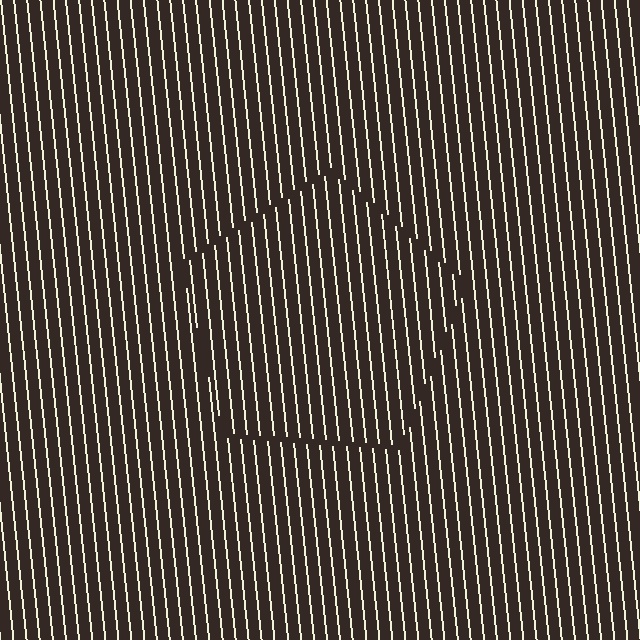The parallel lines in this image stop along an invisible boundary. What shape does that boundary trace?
An illusory pentagon. The interior of the shape contains the same grating, shifted by half a period — the contour is defined by the phase discontinuity where line-ends from the inner and outer gratings abut.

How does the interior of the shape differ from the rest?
The interior of the shape contains the same grating, shifted by half a period — the contour is defined by the phase discontinuity where line-ends from the inner and outer gratings abut.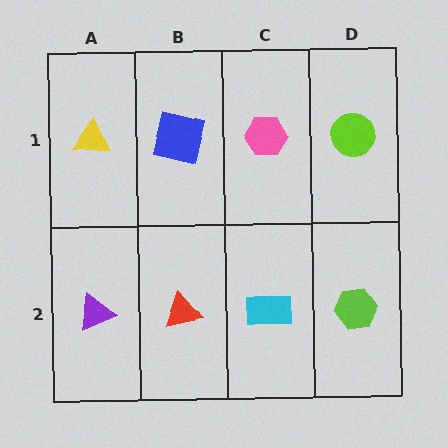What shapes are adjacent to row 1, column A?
A purple triangle (row 2, column A), a blue square (row 1, column B).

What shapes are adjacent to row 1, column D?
A lime hexagon (row 2, column D), a pink hexagon (row 1, column C).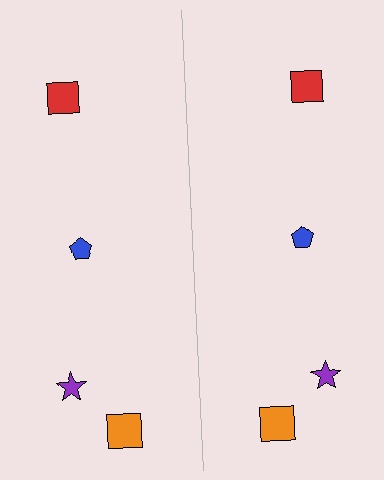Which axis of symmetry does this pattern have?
The pattern has a vertical axis of symmetry running through the center of the image.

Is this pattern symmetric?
Yes, this pattern has bilateral (reflection) symmetry.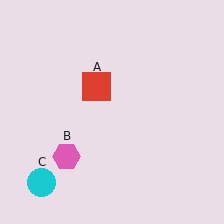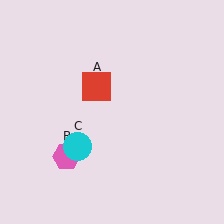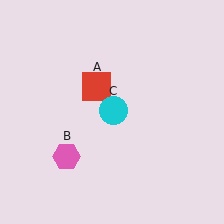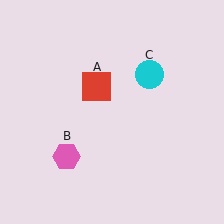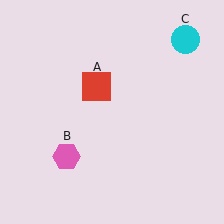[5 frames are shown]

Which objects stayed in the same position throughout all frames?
Red square (object A) and pink hexagon (object B) remained stationary.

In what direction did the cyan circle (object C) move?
The cyan circle (object C) moved up and to the right.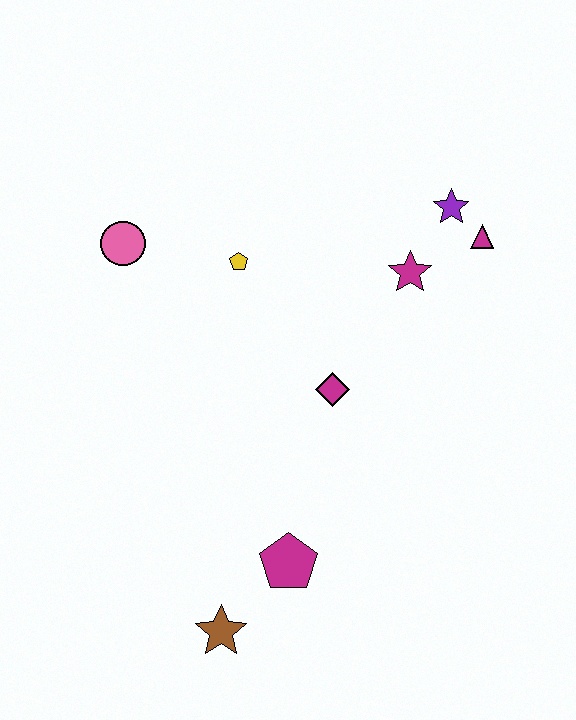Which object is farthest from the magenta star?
The brown star is farthest from the magenta star.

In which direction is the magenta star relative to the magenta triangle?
The magenta star is to the left of the magenta triangle.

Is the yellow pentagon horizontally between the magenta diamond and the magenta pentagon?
No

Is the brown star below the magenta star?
Yes